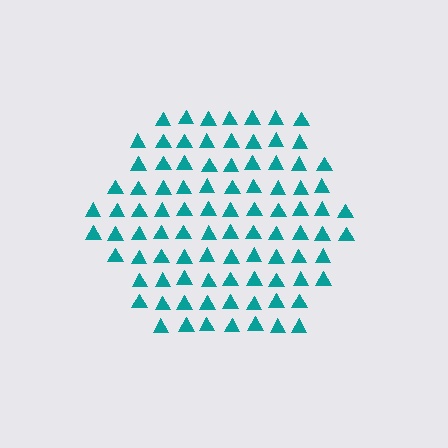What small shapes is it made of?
It is made of small triangles.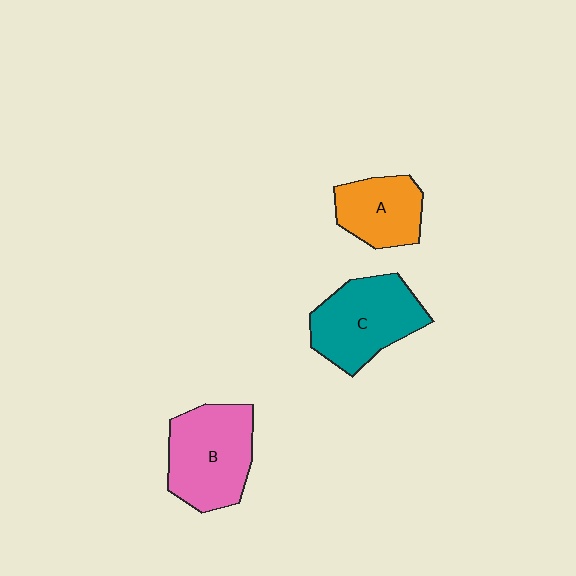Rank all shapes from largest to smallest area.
From largest to smallest: B (pink), C (teal), A (orange).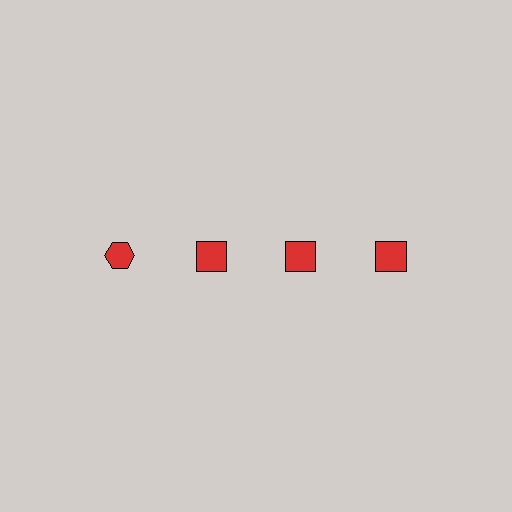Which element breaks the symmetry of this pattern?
The red hexagon in the top row, leftmost column breaks the symmetry. All other shapes are red squares.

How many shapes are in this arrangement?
There are 4 shapes arranged in a grid pattern.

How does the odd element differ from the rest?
It has a different shape: hexagon instead of square.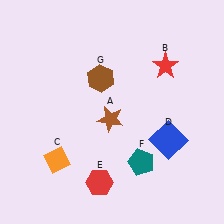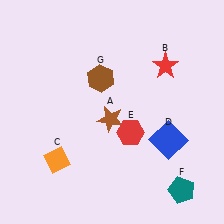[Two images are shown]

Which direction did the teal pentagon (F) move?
The teal pentagon (F) moved right.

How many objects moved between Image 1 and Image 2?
2 objects moved between the two images.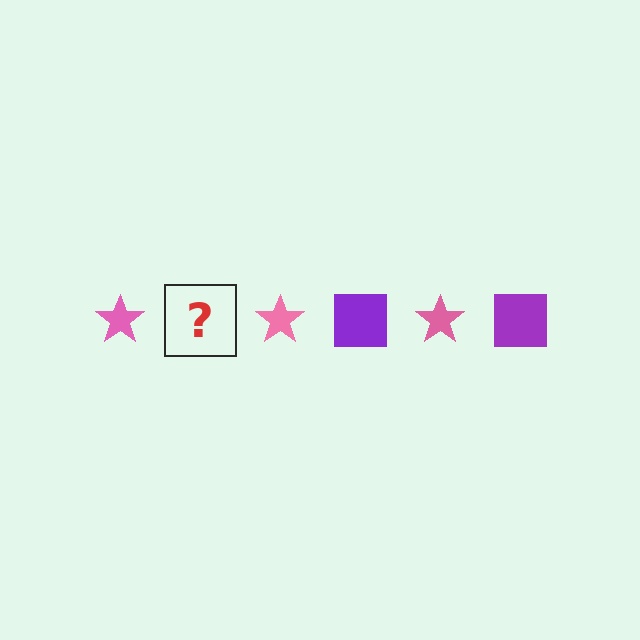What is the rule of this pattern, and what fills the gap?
The rule is that the pattern alternates between pink star and purple square. The gap should be filled with a purple square.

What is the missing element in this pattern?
The missing element is a purple square.